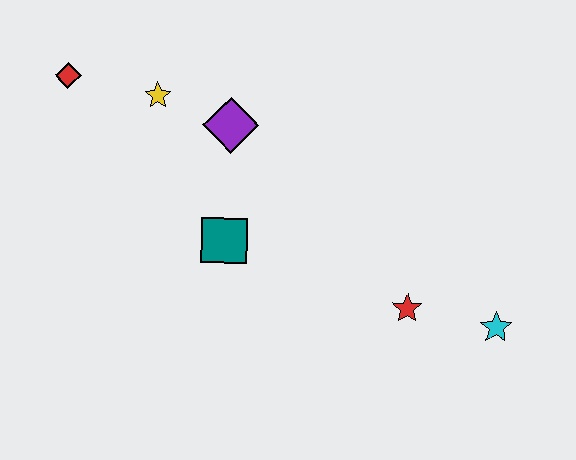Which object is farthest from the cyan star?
The red diamond is farthest from the cyan star.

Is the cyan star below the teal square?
Yes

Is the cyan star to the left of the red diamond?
No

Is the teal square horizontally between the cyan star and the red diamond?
Yes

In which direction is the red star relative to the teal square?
The red star is to the right of the teal square.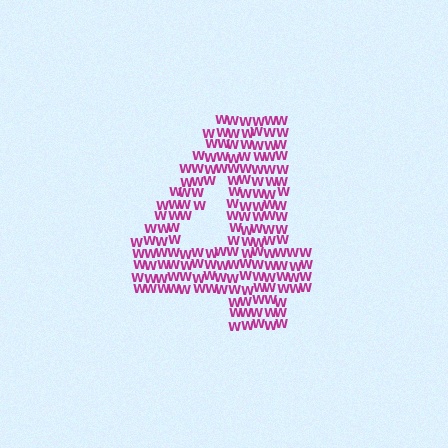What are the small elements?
The small elements are letter W's.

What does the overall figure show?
The overall figure shows the digit 4.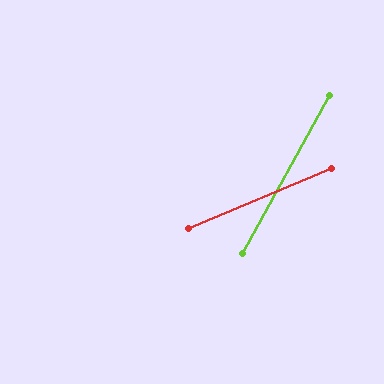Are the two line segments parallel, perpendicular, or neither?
Neither parallel nor perpendicular — they differ by about 39°.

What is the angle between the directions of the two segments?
Approximately 39 degrees.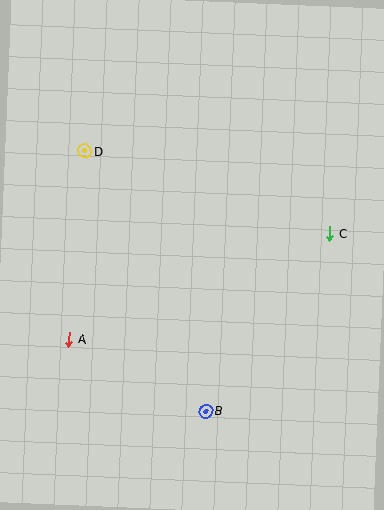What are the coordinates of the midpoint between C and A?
The midpoint between C and A is at (200, 286).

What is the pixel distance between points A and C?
The distance between A and C is 281 pixels.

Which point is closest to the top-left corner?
Point D is closest to the top-left corner.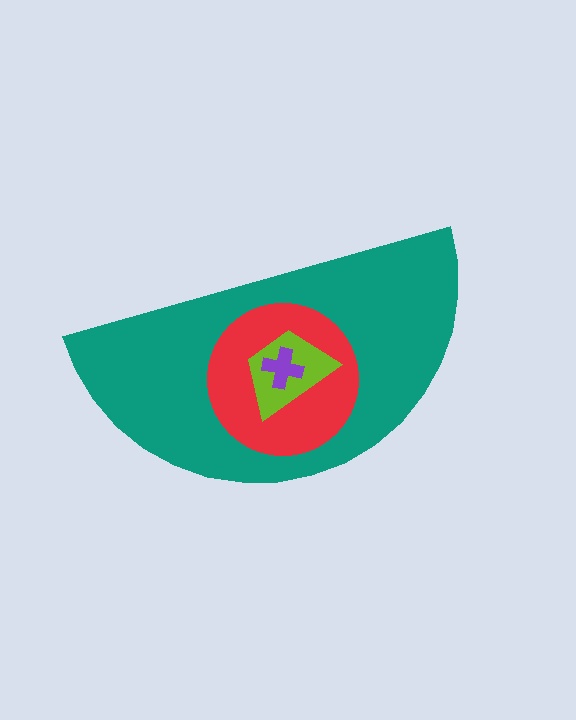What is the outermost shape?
The teal semicircle.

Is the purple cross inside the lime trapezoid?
Yes.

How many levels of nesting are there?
4.